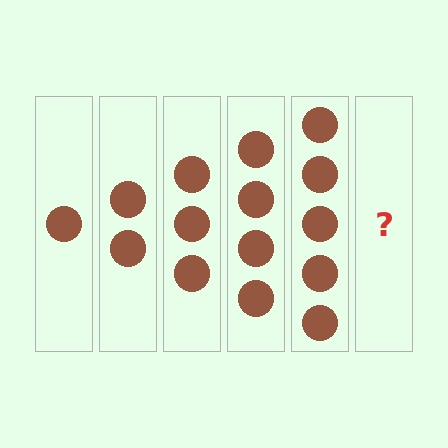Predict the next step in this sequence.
The next step is 6 circles.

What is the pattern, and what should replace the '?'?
The pattern is that each step adds one more circle. The '?' should be 6 circles.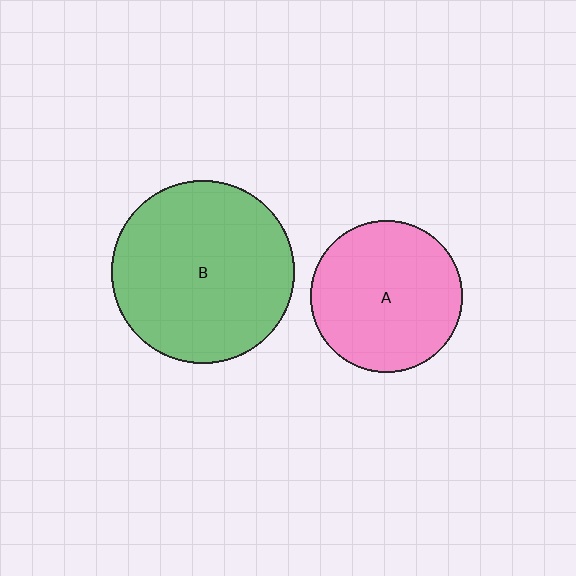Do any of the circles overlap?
No, none of the circles overlap.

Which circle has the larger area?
Circle B (green).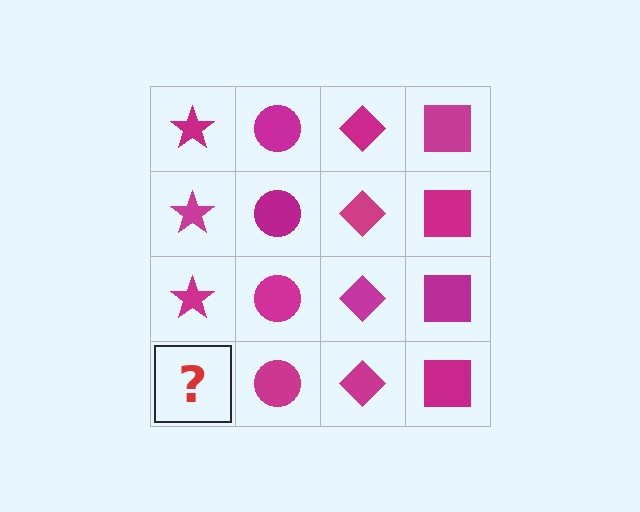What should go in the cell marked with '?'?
The missing cell should contain a magenta star.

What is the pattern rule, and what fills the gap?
The rule is that each column has a consistent shape. The gap should be filled with a magenta star.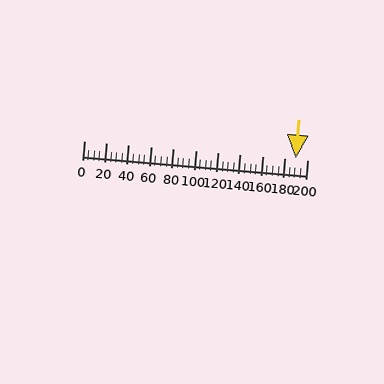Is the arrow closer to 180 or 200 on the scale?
The arrow is closer to 200.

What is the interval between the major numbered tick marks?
The major tick marks are spaced 20 units apart.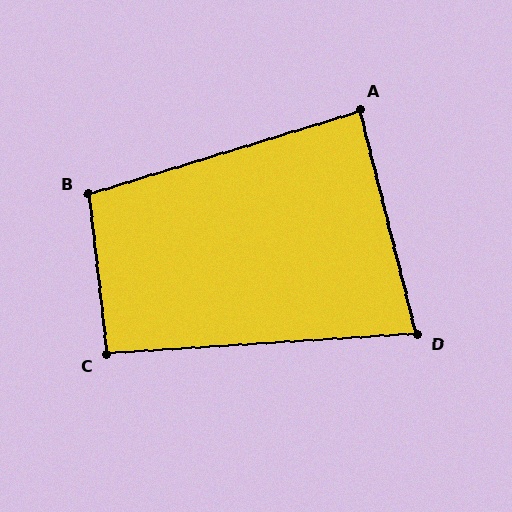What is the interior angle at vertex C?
Approximately 93 degrees (approximately right).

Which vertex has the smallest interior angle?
D, at approximately 79 degrees.